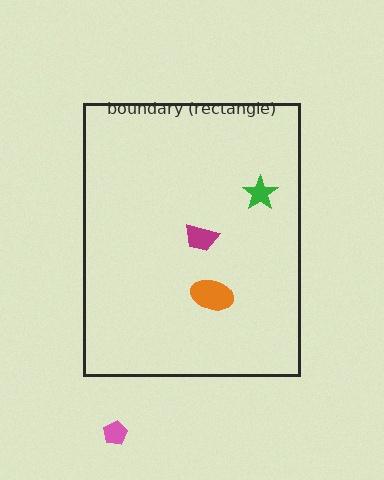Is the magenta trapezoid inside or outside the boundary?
Inside.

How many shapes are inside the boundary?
3 inside, 1 outside.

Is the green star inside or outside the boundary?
Inside.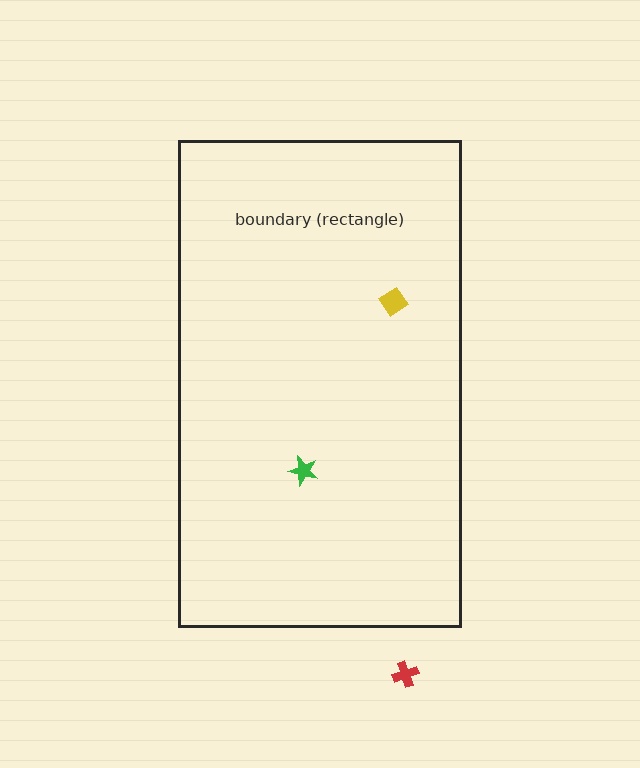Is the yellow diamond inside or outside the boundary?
Inside.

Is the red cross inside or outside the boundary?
Outside.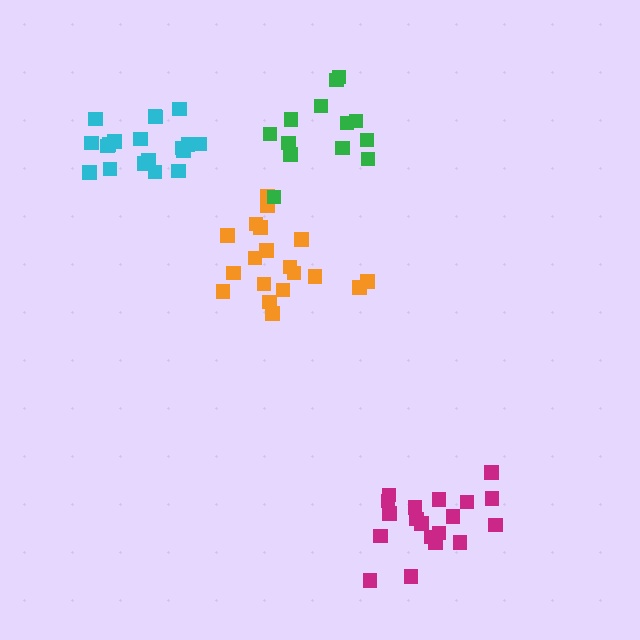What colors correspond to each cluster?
The clusters are colored: magenta, orange, cyan, green.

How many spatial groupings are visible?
There are 4 spatial groupings.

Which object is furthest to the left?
The cyan cluster is leftmost.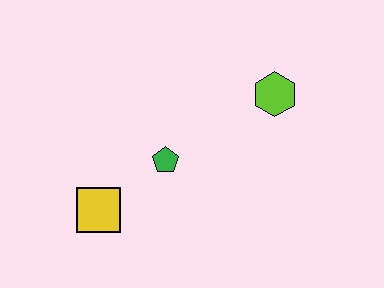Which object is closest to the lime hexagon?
The green pentagon is closest to the lime hexagon.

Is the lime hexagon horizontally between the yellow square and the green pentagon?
No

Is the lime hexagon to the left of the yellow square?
No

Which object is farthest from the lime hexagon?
The yellow square is farthest from the lime hexagon.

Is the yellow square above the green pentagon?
No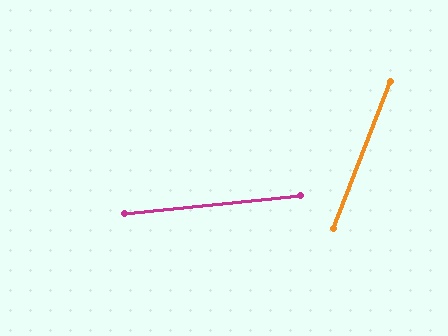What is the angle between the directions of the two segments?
Approximately 63 degrees.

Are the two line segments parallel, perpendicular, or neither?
Neither parallel nor perpendicular — they differ by about 63°.